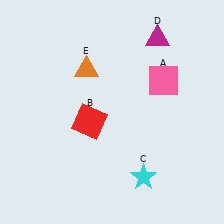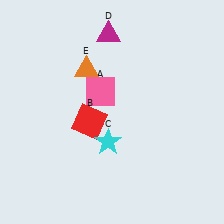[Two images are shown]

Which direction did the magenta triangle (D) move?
The magenta triangle (D) moved left.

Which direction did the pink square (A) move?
The pink square (A) moved left.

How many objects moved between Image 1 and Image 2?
3 objects moved between the two images.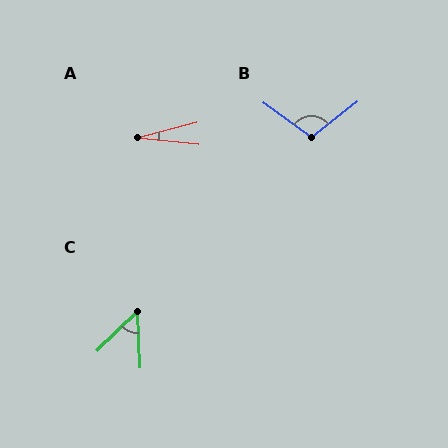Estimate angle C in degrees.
Approximately 48 degrees.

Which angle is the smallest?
A, at approximately 20 degrees.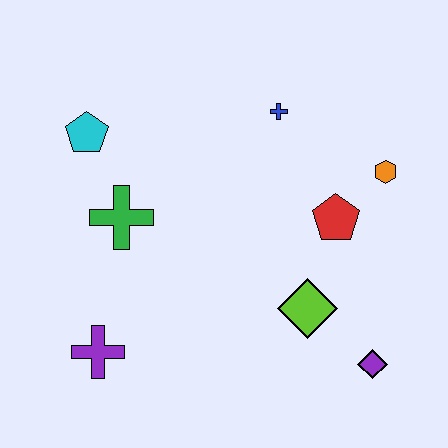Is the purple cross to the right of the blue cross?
No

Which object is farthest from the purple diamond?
The cyan pentagon is farthest from the purple diamond.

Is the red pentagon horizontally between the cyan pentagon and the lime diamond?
No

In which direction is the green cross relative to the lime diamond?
The green cross is to the left of the lime diamond.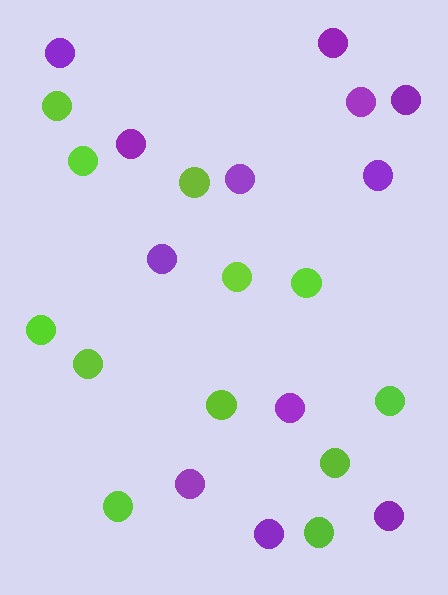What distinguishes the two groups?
There are 2 groups: one group of lime circles (12) and one group of purple circles (12).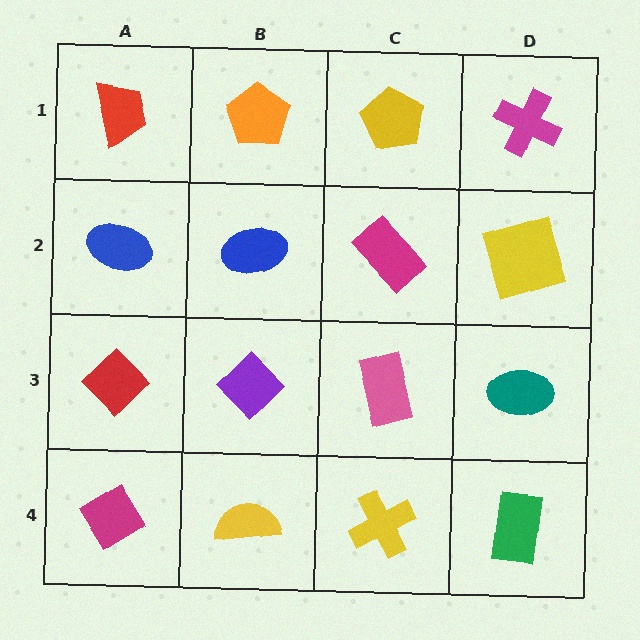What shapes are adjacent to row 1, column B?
A blue ellipse (row 2, column B), a red trapezoid (row 1, column A), a yellow pentagon (row 1, column C).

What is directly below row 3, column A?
A magenta diamond.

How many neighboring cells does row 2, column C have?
4.